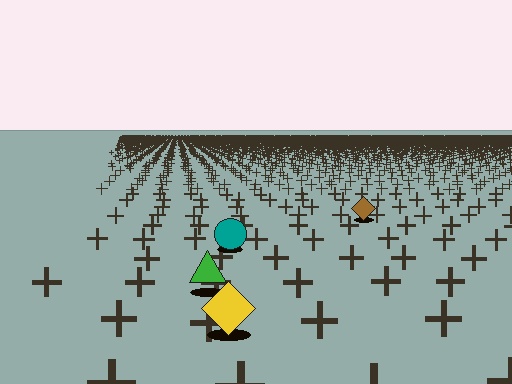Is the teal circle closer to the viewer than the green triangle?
No. The green triangle is closer — you can tell from the texture gradient: the ground texture is coarser near it.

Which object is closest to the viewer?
The yellow diamond is closest. The texture marks near it are larger and more spread out.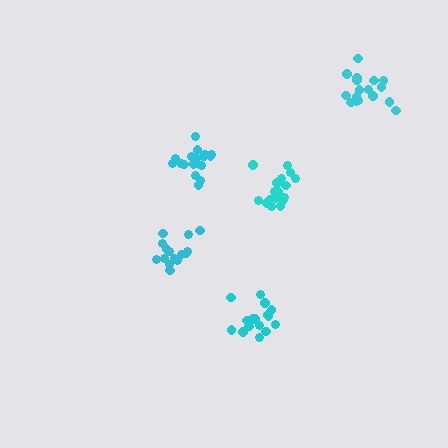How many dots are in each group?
Group 1: 17 dots, Group 2: 18 dots, Group 3: 16 dots, Group 4: 17 dots, Group 5: 15 dots (83 total).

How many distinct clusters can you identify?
There are 5 distinct clusters.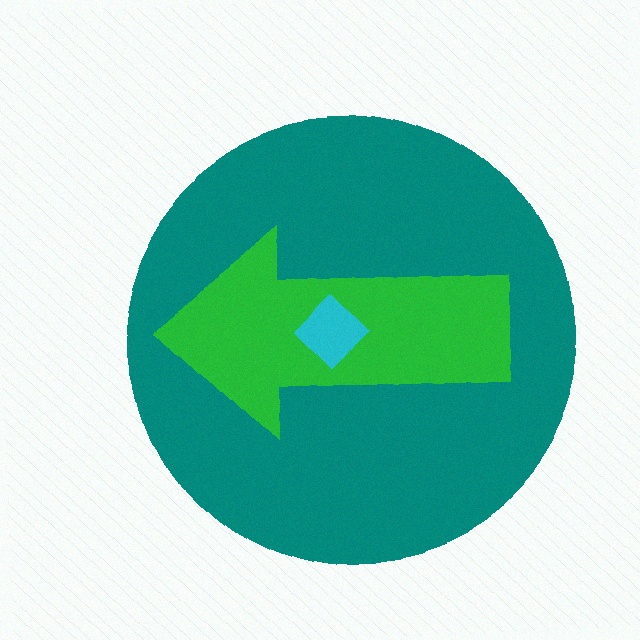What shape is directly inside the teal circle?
The green arrow.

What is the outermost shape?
The teal circle.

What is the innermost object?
The cyan diamond.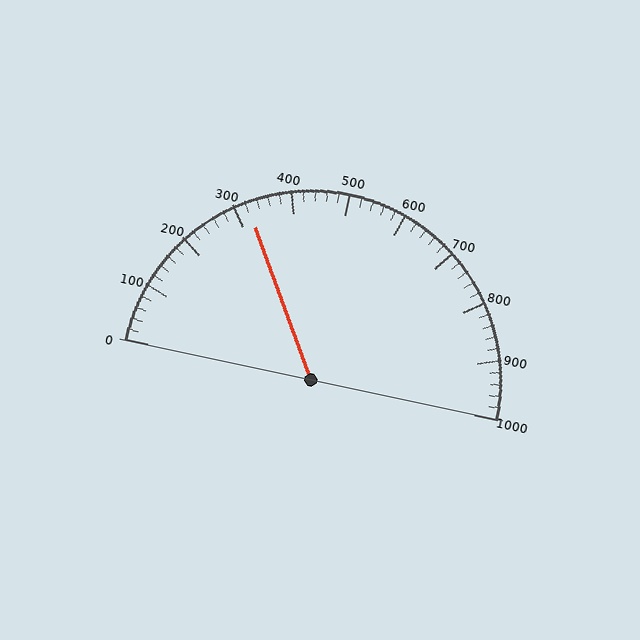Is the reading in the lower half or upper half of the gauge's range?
The reading is in the lower half of the range (0 to 1000).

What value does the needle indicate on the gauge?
The needle indicates approximately 320.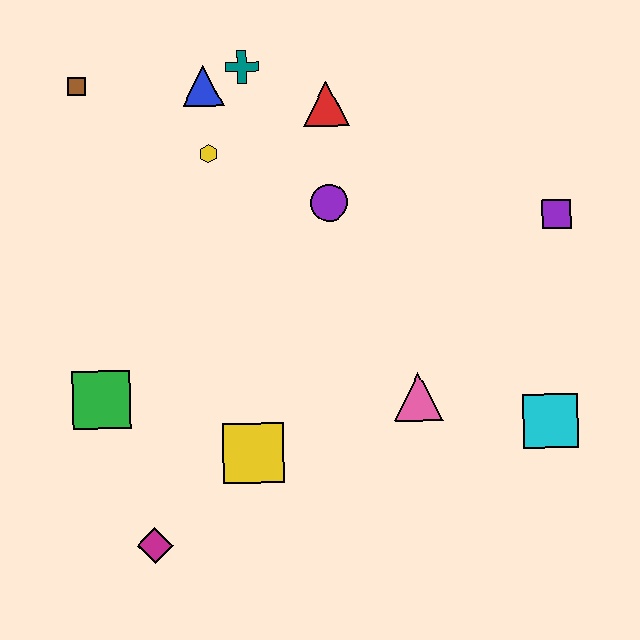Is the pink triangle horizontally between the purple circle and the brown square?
No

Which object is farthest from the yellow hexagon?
The cyan square is farthest from the yellow hexagon.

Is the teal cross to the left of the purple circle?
Yes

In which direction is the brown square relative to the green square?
The brown square is above the green square.